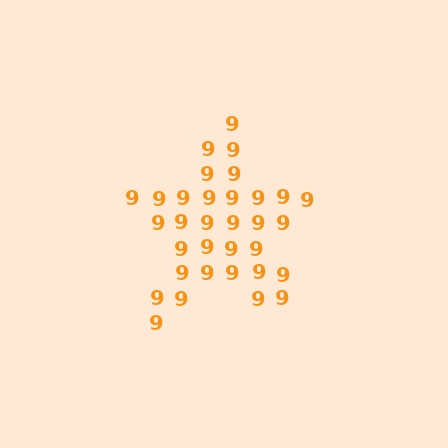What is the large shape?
The large shape is a star.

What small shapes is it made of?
It is made of small digit 9's.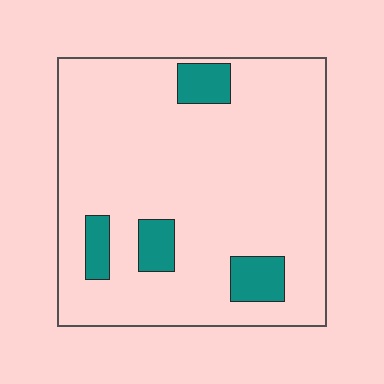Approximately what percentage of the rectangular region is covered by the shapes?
Approximately 10%.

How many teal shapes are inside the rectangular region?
4.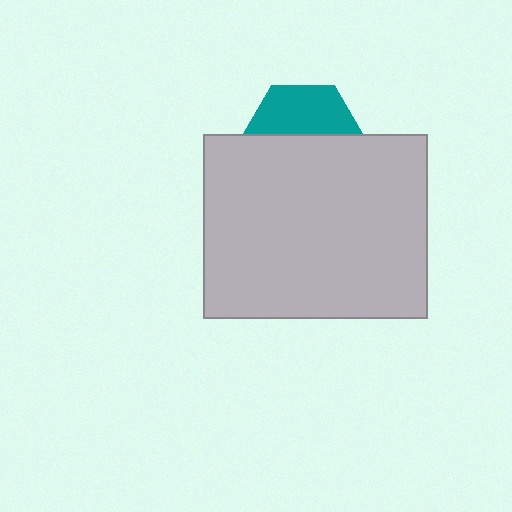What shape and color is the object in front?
The object in front is a light gray rectangle.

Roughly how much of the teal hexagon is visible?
A small part of it is visible (roughly 42%).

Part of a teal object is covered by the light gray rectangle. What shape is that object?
It is a hexagon.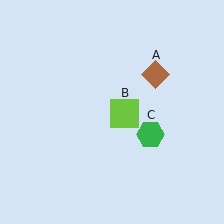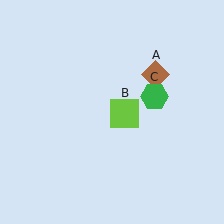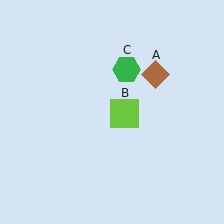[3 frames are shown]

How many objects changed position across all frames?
1 object changed position: green hexagon (object C).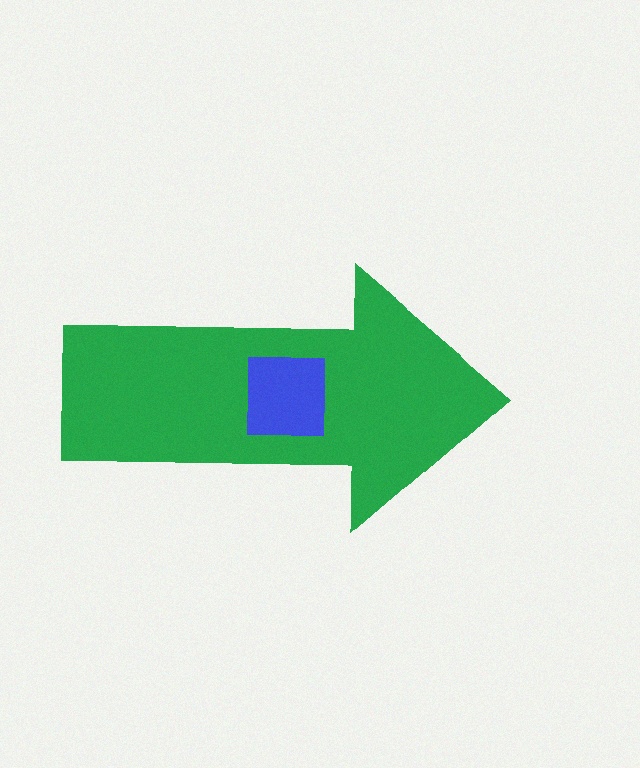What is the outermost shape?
The green arrow.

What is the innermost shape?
The blue square.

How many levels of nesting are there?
2.